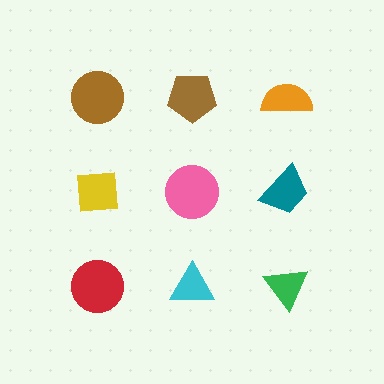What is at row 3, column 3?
A green triangle.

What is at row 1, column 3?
An orange semicircle.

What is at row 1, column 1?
A brown circle.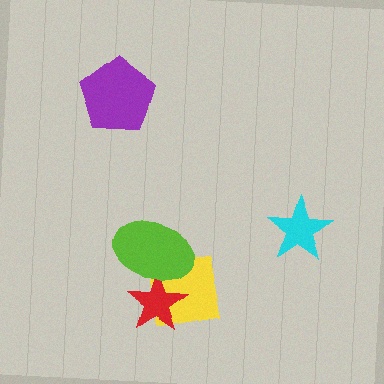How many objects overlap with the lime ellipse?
2 objects overlap with the lime ellipse.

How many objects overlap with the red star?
2 objects overlap with the red star.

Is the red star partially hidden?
Yes, it is partially covered by another shape.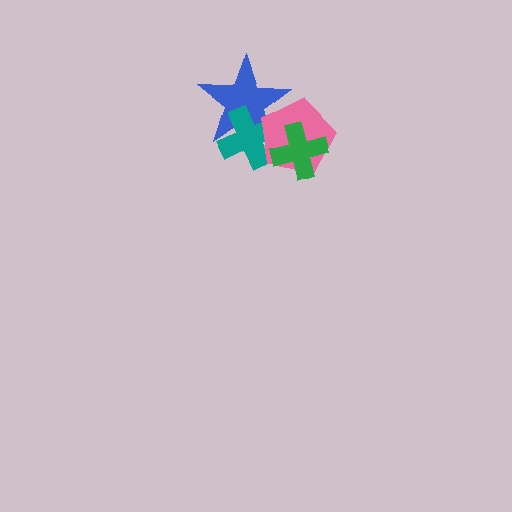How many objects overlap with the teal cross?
3 objects overlap with the teal cross.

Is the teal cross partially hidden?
Yes, it is partially covered by another shape.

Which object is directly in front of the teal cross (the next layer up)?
The pink pentagon is directly in front of the teal cross.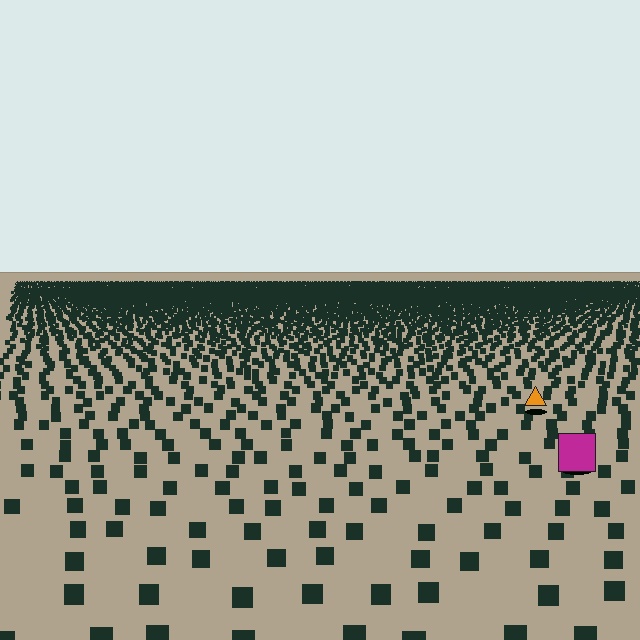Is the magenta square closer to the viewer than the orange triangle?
Yes. The magenta square is closer — you can tell from the texture gradient: the ground texture is coarser near it.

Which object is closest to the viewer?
The magenta square is closest. The texture marks near it are larger and more spread out.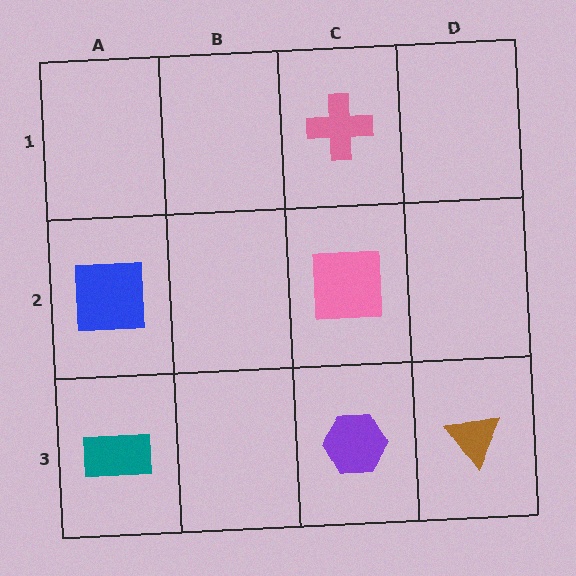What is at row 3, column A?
A teal rectangle.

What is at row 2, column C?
A pink square.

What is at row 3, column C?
A purple hexagon.